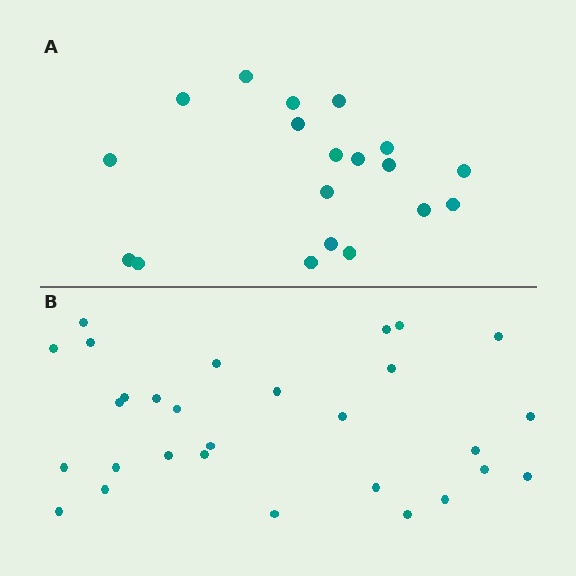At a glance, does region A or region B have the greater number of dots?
Region B (the bottom region) has more dots.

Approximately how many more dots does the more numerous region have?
Region B has roughly 10 or so more dots than region A.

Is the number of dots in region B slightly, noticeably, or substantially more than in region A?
Region B has substantially more. The ratio is roughly 1.5 to 1.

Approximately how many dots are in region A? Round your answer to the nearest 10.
About 20 dots. (The exact count is 19, which rounds to 20.)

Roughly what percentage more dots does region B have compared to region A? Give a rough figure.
About 55% more.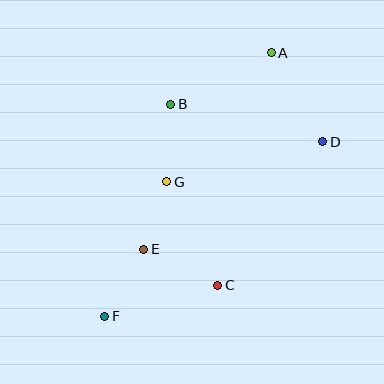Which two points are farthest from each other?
Points A and F are farthest from each other.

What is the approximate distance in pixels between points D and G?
The distance between D and G is approximately 161 pixels.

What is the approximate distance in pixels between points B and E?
The distance between B and E is approximately 148 pixels.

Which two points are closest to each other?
Points E and G are closest to each other.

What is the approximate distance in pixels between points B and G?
The distance between B and G is approximately 78 pixels.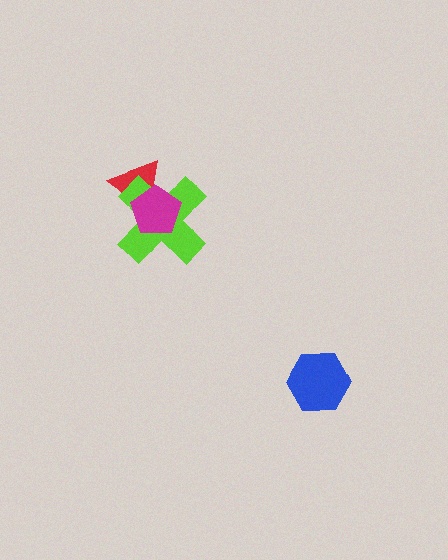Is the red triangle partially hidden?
Yes, it is partially covered by another shape.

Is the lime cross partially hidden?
Yes, it is partially covered by another shape.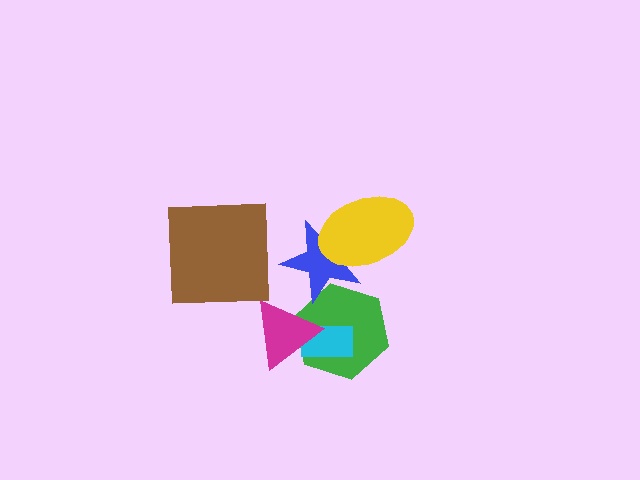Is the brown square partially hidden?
No, no other shape covers it.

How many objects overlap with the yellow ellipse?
1 object overlaps with the yellow ellipse.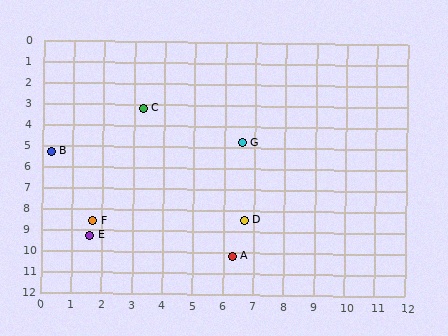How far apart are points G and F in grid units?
Points G and F are about 6.2 grid units apart.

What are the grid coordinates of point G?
Point G is at approximately (6.6, 4.8).